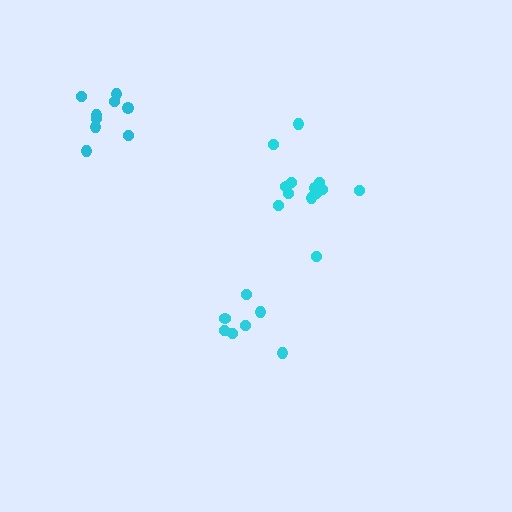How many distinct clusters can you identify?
There are 3 distinct clusters.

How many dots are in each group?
Group 1: 9 dots, Group 2: 13 dots, Group 3: 7 dots (29 total).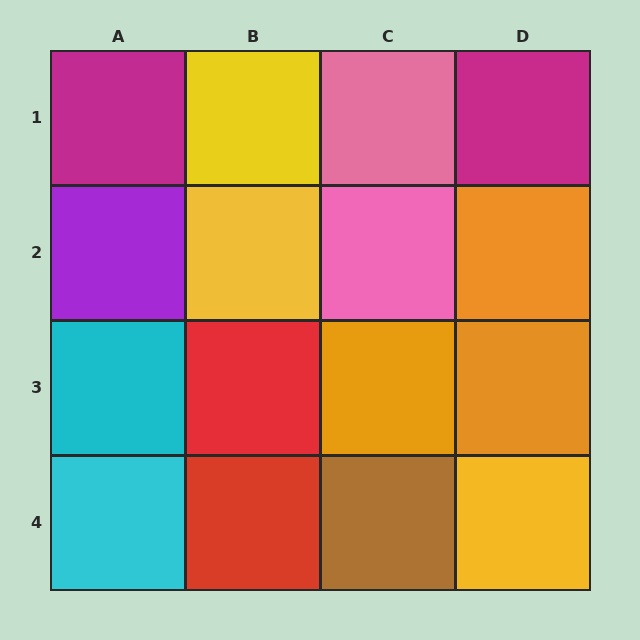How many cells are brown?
1 cell is brown.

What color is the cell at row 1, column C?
Pink.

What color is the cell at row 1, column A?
Magenta.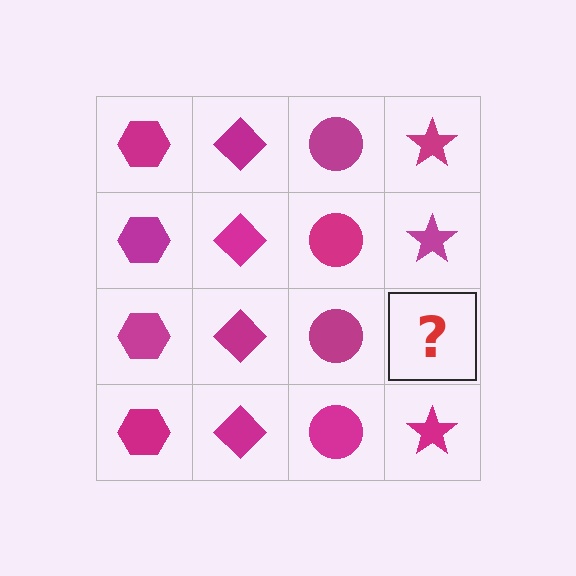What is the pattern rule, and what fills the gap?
The rule is that each column has a consistent shape. The gap should be filled with a magenta star.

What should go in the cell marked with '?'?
The missing cell should contain a magenta star.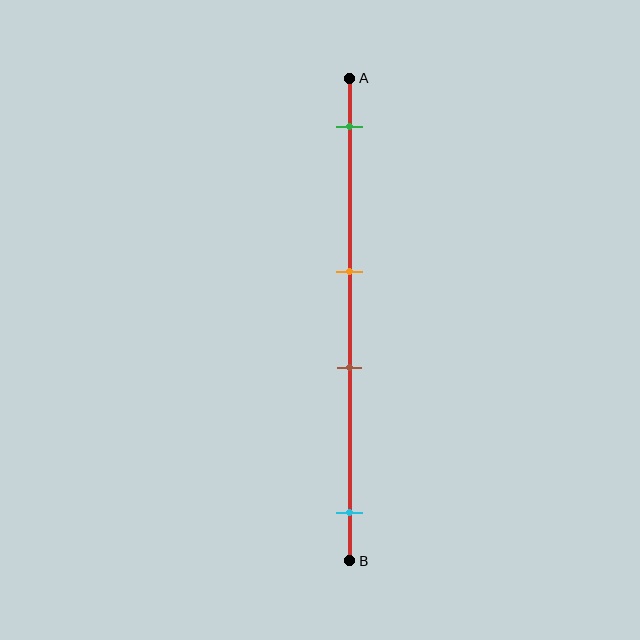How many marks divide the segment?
There are 4 marks dividing the segment.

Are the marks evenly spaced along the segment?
No, the marks are not evenly spaced.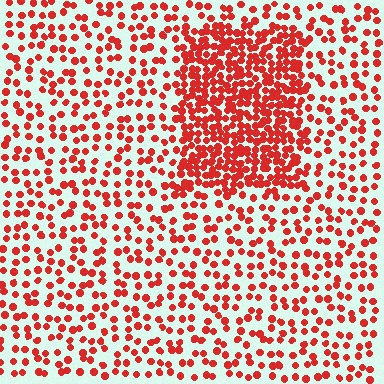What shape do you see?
I see a rectangle.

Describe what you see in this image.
The image contains small red elements arranged at two different densities. A rectangle-shaped region is visible where the elements are more densely packed than the surrounding area.